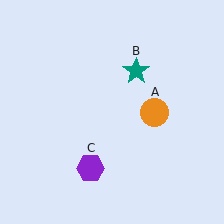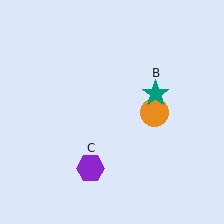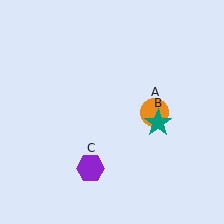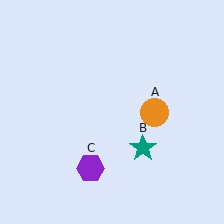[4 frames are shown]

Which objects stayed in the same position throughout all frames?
Orange circle (object A) and purple hexagon (object C) remained stationary.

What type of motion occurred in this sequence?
The teal star (object B) rotated clockwise around the center of the scene.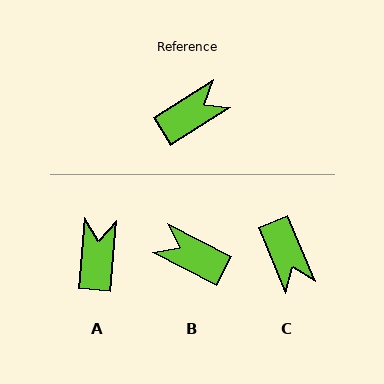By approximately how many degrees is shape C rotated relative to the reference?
Approximately 100 degrees clockwise.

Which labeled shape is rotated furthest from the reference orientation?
B, about 121 degrees away.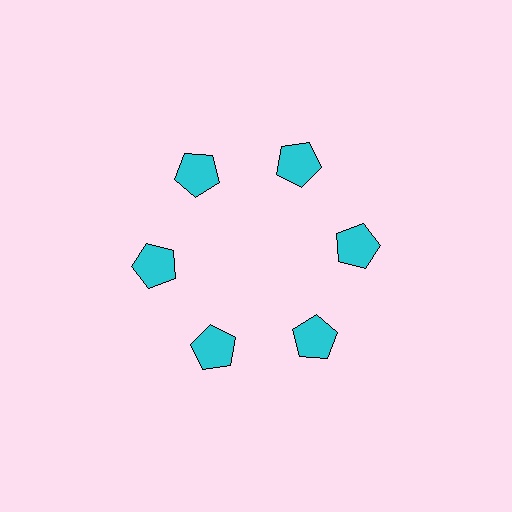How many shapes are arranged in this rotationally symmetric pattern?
There are 6 shapes, arranged in 6 groups of 1.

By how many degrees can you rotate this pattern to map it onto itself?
The pattern maps onto itself every 60 degrees of rotation.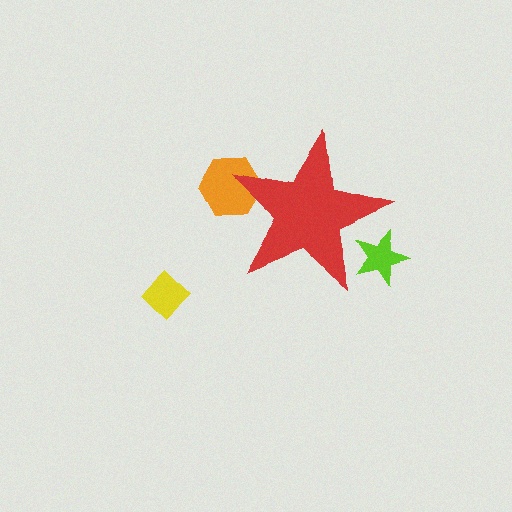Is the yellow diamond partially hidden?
No, the yellow diamond is fully visible.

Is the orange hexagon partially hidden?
Yes, the orange hexagon is partially hidden behind the red star.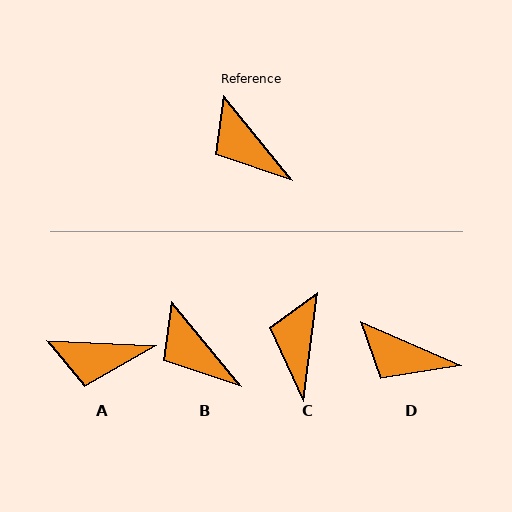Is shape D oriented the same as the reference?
No, it is off by about 27 degrees.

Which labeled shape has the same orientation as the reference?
B.